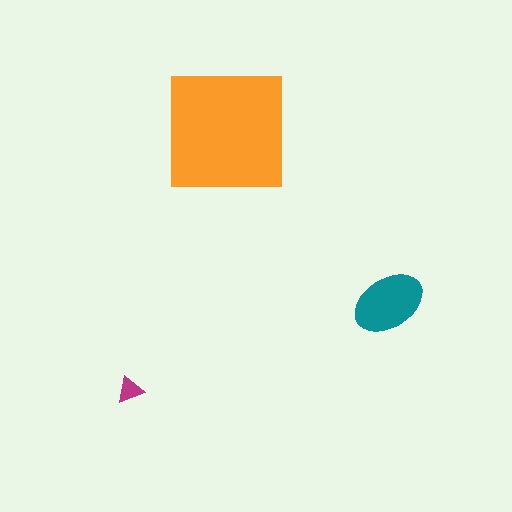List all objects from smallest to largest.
The magenta triangle, the teal ellipse, the orange square.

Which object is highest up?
The orange square is topmost.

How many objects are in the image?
There are 3 objects in the image.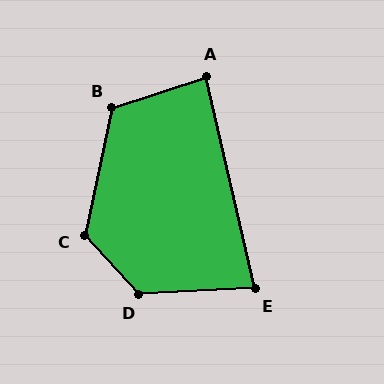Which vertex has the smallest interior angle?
E, at approximately 80 degrees.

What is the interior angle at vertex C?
Approximately 126 degrees (obtuse).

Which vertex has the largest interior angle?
D, at approximately 129 degrees.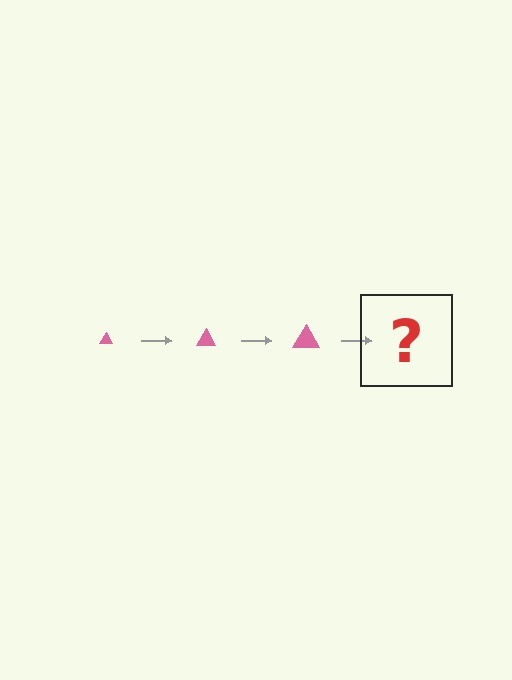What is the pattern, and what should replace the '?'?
The pattern is that the triangle gets progressively larger each step. The '?' should be a pink triangle, larger than the previous one.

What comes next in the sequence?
The next element should be a pink triangle, larger than the previous one.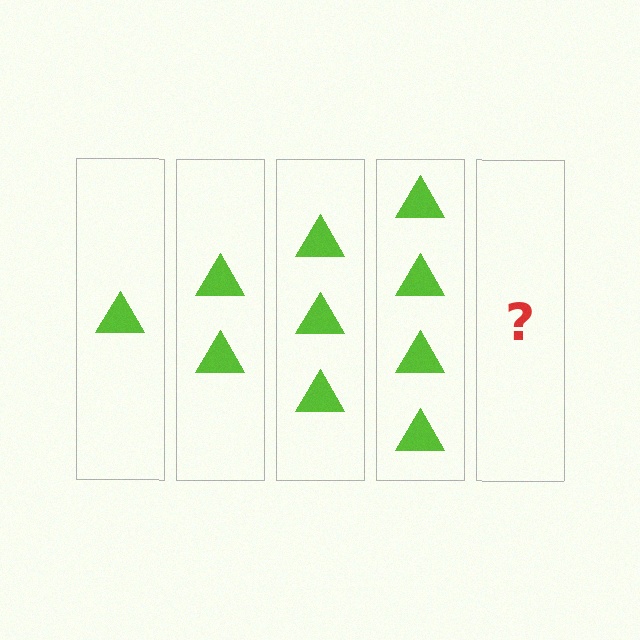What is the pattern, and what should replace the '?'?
The pattern is that each step adds one more triangle. The '?' should be 5 triangles.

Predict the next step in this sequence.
The next step is 5 triangles.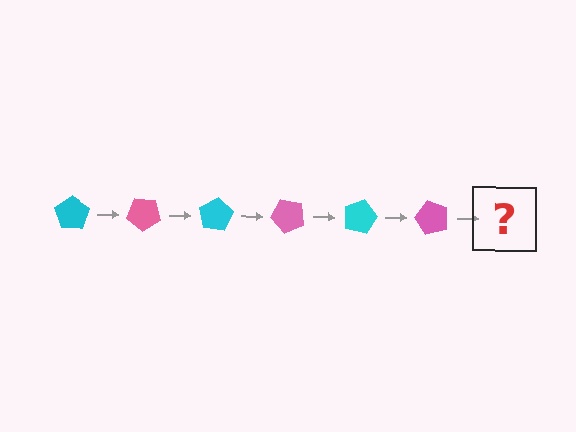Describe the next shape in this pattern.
It should be a cyan pentagon, rotated 240 degrees from the start.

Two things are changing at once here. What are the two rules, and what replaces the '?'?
The two rules are that it rotates 40 degrees each step and the color cycles through cyan and pink. The '?' should be a cyan pentagon, rotated 240 degrees from the start.